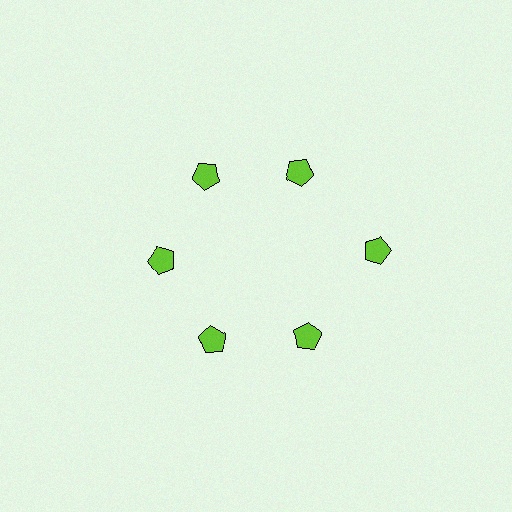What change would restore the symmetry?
The symmetry would be restored by moving it inward, back onto the ring so that all 6 pentagons sit at equal angles and equal distance from the center.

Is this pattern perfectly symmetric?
No. The 6 lime pentagons are arranged in a ring, but one element near the 3 o'clock position is pushed outward from the center, breaking the 6-fold rotational symmetry.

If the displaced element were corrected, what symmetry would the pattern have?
It would have 6-fold rotational symmetry — the pattern would map onto itself every 60 degrees.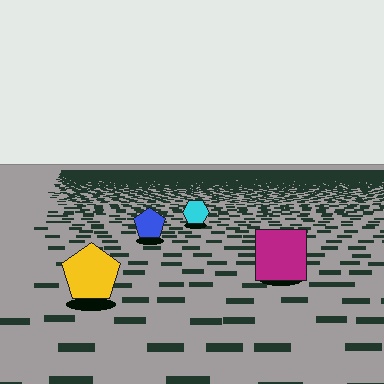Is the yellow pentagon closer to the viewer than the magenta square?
Yes. The yellow pentagon is closer — you can tell from the texture gradient: the ground texture is coarser near it.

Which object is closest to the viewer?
The yellow pentagon is closest. The texture marks near it are larger and more spread out.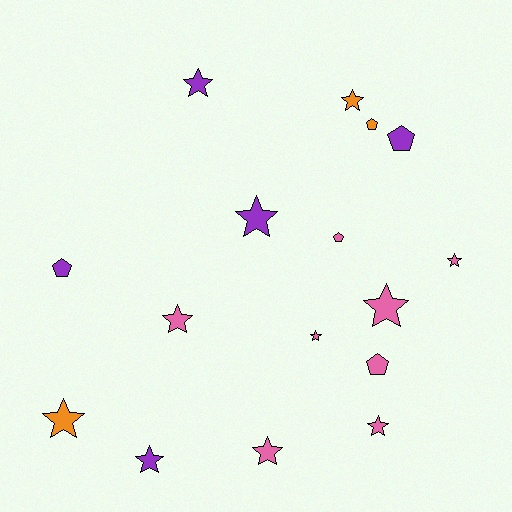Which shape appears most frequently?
Star, with 11 objects.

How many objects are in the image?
There are 16 objects.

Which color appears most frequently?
Pink, with 8 objects.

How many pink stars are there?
There are 6 pink stars.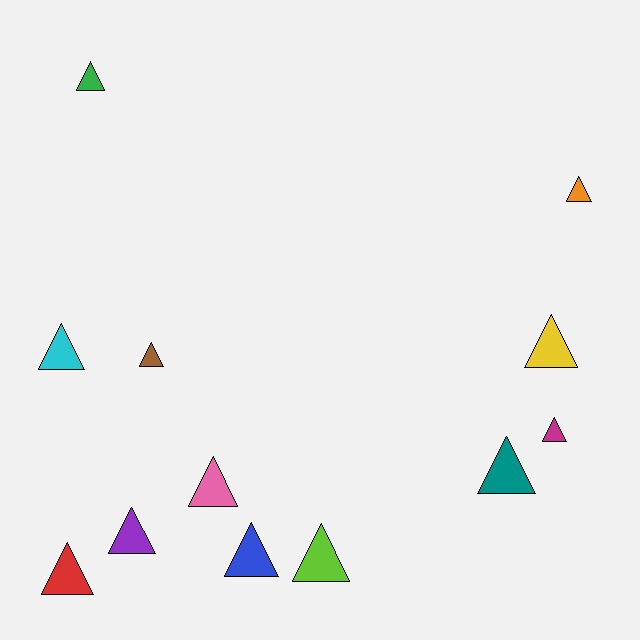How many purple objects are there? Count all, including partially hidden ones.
There is 1 purple object.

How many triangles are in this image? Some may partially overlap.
There are 12 triangles.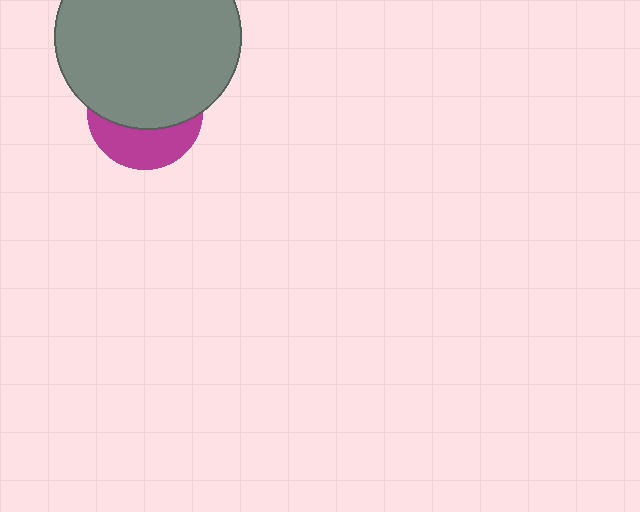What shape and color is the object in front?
The object in front is a gray circle.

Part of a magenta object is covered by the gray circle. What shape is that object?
It is a circle.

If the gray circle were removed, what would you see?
You would see the complete magenta circle.